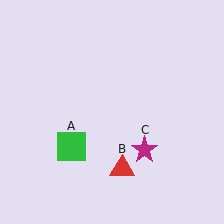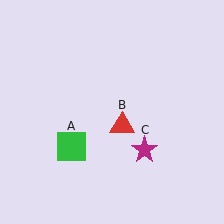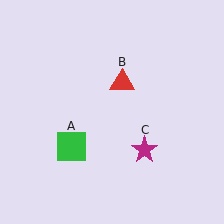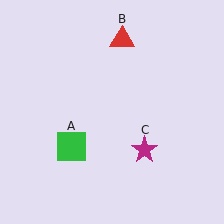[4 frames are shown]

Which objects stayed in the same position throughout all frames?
Green square (object A) and magenta star (object C) remained stationary.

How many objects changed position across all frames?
1 object changed position: red triangle (object B).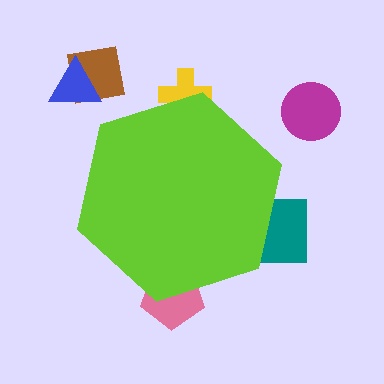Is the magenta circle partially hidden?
No, the magenta circle is fully visible.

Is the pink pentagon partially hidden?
Yes, the pink pentagon is partially hidden behind the lime hexagon.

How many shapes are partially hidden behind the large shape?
3 shapes are partially hidden.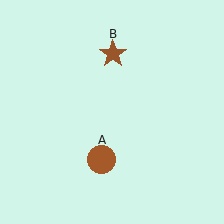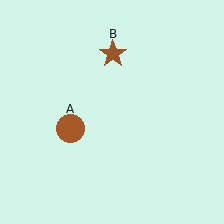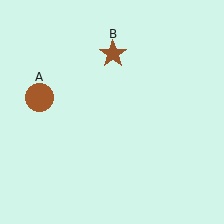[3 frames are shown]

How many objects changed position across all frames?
1 object changed position: brown circle (object A).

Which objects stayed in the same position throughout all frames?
Brown star (object B) remained stationary.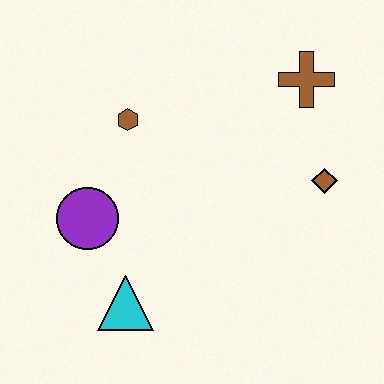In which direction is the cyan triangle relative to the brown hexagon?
The cyan triangle is below the brown hexagon.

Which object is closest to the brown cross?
The brown diamond is closest to the brown cross.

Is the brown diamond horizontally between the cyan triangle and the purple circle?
No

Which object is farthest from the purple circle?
The brown cross is farthest from the purple circle.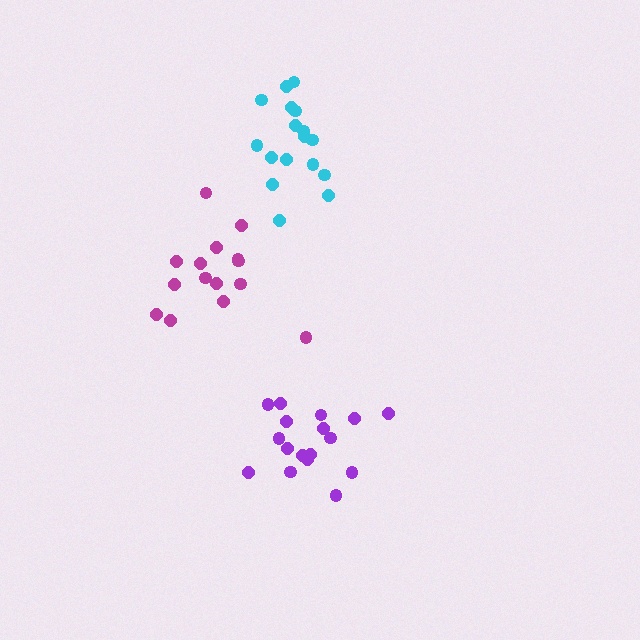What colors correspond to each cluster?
The clusters are colored: purple, magenta, cyan.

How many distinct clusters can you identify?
There are 3 distinct clusters.